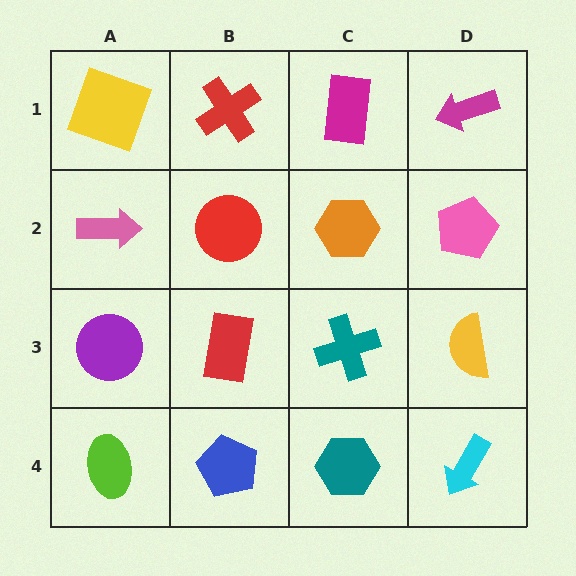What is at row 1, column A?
A yellow square.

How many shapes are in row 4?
4 shapes.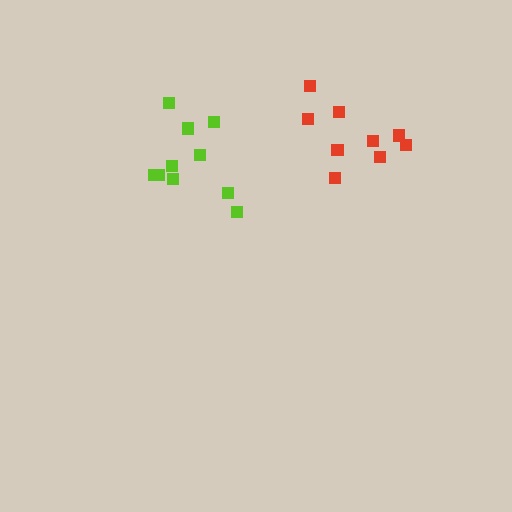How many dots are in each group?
Group 1: 9 dots, Group 2: 10 dots (19 total).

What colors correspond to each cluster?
The clusters are colored: red, lime.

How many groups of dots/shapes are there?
There are 2 groups.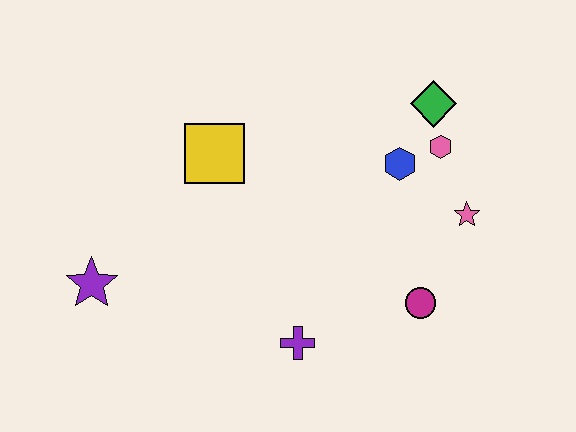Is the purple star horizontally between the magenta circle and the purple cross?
No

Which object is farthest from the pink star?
The purple star is farthest from the pink star.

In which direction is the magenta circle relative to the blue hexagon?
The magenta circle is below the blue hexagon.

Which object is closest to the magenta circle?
The pink star is closest to the magenta circle.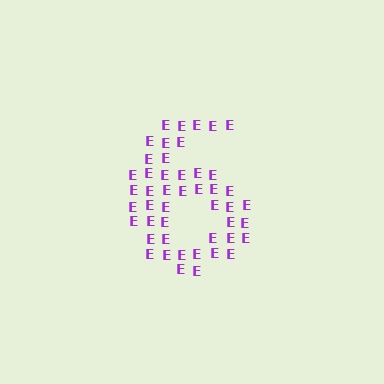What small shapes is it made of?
It is made of small letter E's.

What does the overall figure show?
The overall figure shows the digit 6.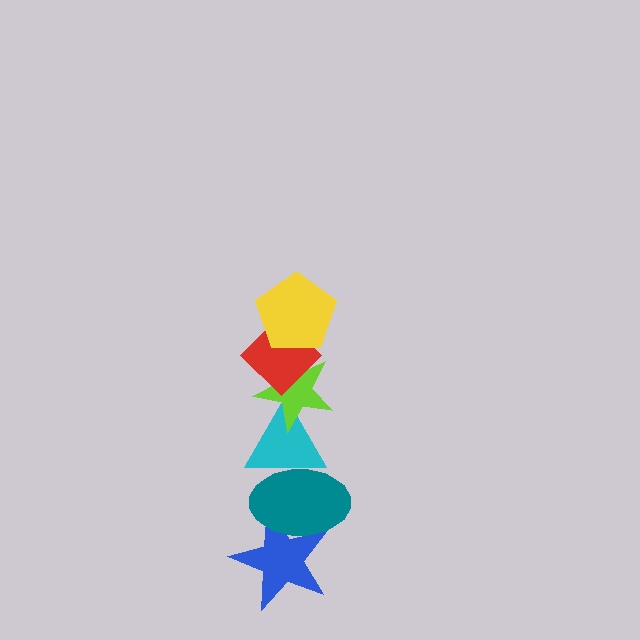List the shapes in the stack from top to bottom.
From top to bottom: the yellow pentagon, the red diamond, the lime star, the cyan triangle, the teal ellipse, the blue star.